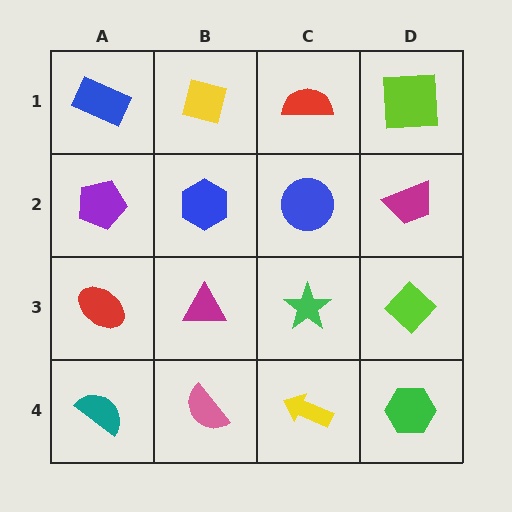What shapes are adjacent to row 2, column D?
A lime square (row 1, column D), a lime diamond (row 3, column D), a blue circle (row 2, column C).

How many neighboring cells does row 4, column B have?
3.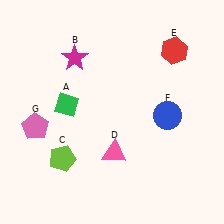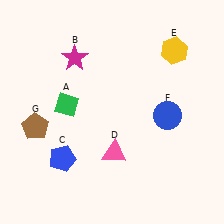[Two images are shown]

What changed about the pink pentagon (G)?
In Image 1, G is pink. In Image 2, it changed to brown.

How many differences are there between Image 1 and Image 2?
There are 3 differences between the two images.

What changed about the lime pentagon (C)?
In Image 1, C is lime. In Image 2, it changed to blue.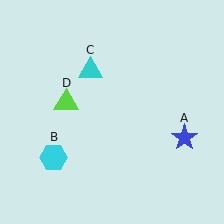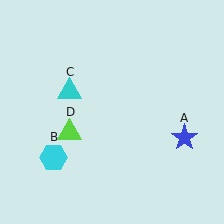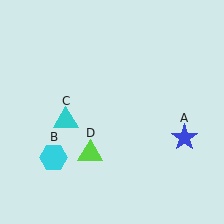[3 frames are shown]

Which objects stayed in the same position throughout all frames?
Blue star (object A) and cyan hexagon (object B) remained stationary.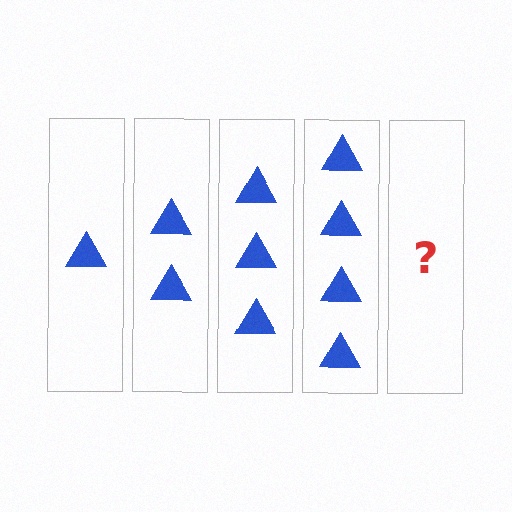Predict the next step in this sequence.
The next step is 5 triangles.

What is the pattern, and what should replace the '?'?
The pattern is that each step adds one more triangle. The '?' should be 5 triangles.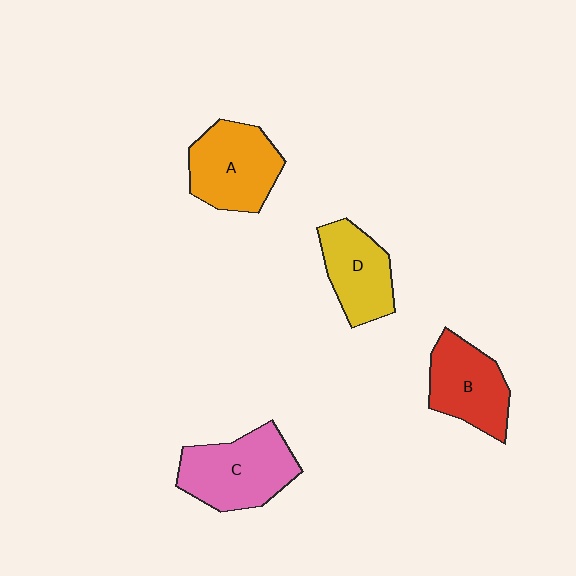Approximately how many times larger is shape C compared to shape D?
Approximately 1.3 times.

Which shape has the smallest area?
Shape D (yellow).